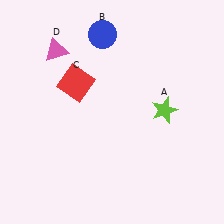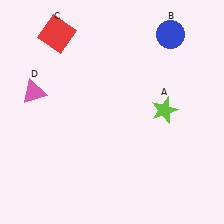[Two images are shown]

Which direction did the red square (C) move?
The red square (C) moved up.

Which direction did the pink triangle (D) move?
The pink triangle (D) moved down.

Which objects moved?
The objects that moved are: the blue circle (B), the red square (C), the pink triangle (D).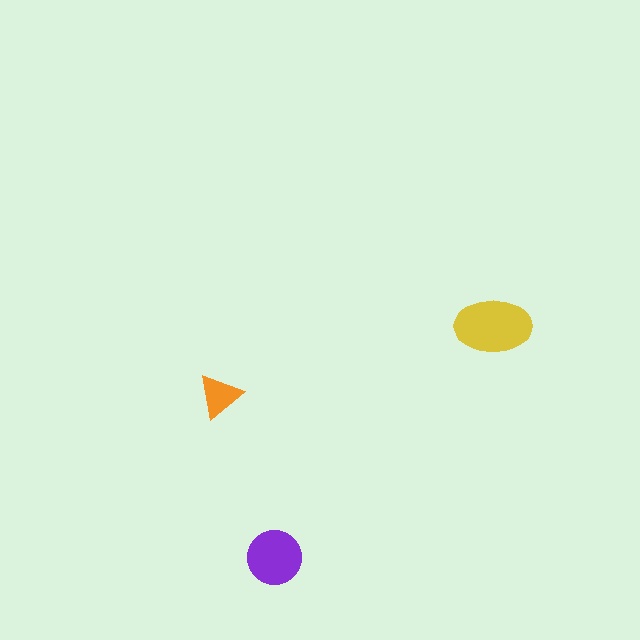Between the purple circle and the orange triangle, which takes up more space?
The purple circle.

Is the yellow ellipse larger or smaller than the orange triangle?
Larger.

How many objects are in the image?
There are 3 objects in the image.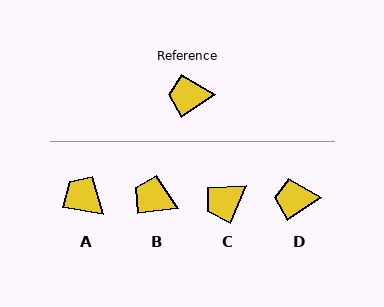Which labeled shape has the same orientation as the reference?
D.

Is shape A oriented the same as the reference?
No, it is off by about 44 degrees.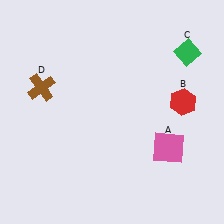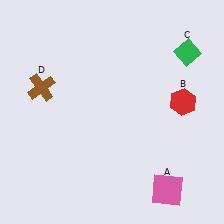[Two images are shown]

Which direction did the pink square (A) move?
The pink square (A) moved down.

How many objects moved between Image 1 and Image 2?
1 object moved between the two images.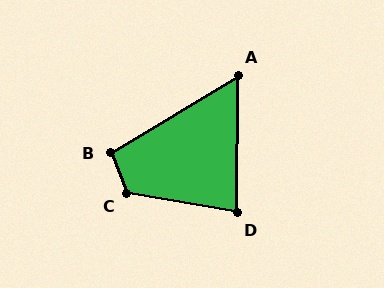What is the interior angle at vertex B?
Approximately 99 degrees (obtuse).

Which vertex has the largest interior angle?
C, at approximately 121 degrees.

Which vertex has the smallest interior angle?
A, at approximately 59 degrees.